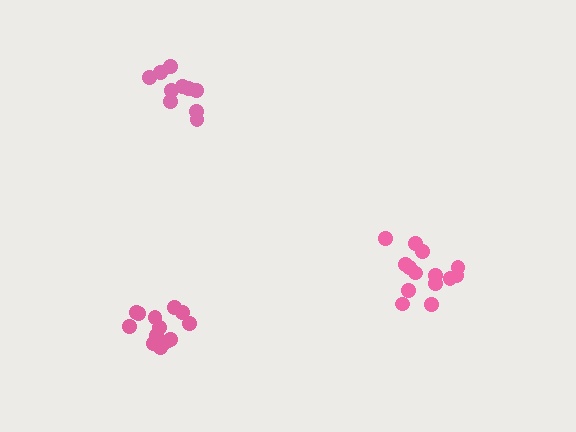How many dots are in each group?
Group 1: 13 dots, Group 2: 14 dots, Group 3: 10 dots (37 total).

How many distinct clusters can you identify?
There are 3 distinct clusters.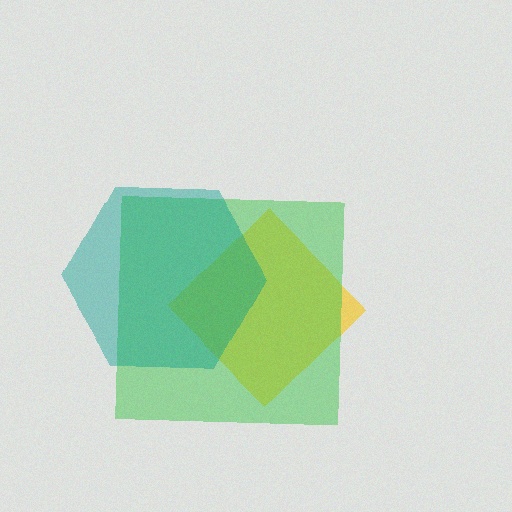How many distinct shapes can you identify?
There are 3 distinct shapes: a yellow diamond, a green square, a teal hexagon.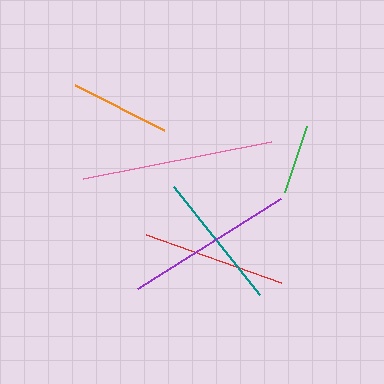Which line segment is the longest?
The pink line is the longest at approximately 191 pixels.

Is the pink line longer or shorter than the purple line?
The pink line is longer than the purple line.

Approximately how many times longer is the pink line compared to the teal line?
The pink line is approximately 1.4 times the length of the teal line.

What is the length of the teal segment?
The teal segment is approximately 139 pixels long.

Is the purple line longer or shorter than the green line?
The purple line is longer than the green line.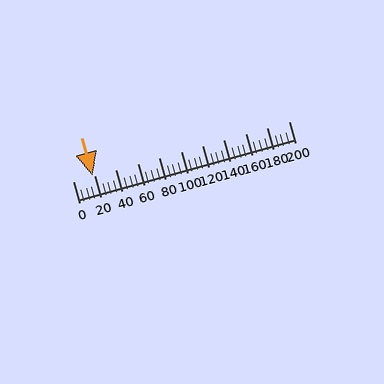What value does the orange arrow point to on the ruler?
The orange arrow points to approximately 18.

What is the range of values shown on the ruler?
The ruler shows values from 0 to 200.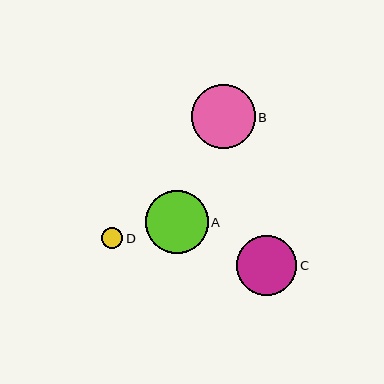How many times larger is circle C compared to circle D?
Circle C is approximately 2.9 times the size of circle D.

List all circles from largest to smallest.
From largest to smallest: B, A, C, D.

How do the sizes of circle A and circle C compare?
Circle A and circle C are approximately the same size.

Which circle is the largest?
Circle B is the largest with a size of approximately 64 pixels.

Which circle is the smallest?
Circle D is the smallest with a size of approximately 21 pixels.